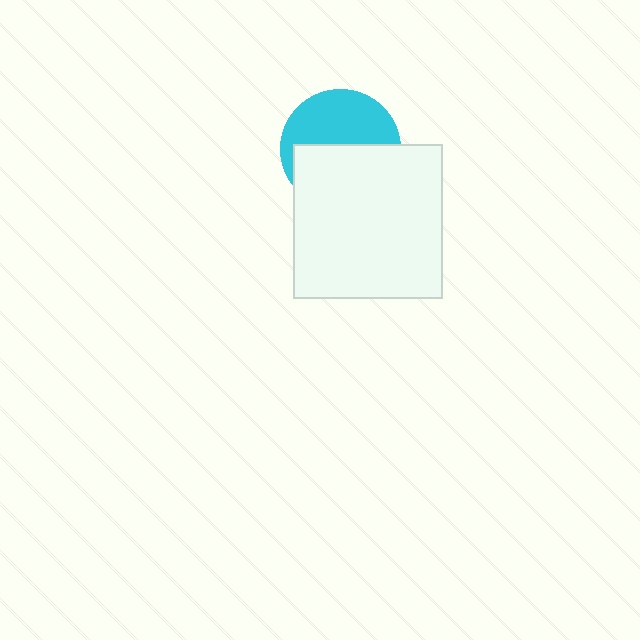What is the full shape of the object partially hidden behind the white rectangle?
The partially hidden object is a cyan circle.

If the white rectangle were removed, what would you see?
You would see the complete cyan circle.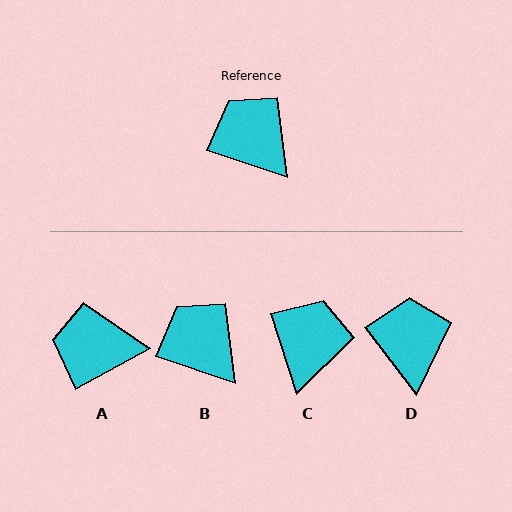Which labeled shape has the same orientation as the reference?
B.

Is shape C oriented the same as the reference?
No, it is off by about 53 degrees.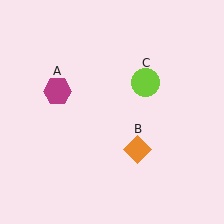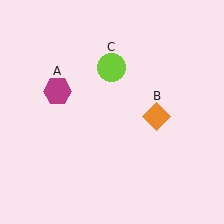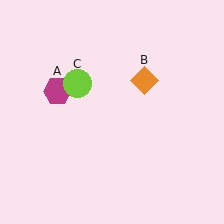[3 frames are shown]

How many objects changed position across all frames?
2 objects changed position: orange diamond (object B), lime circle (object C).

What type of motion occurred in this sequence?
The orange diamond (object B), lime circle (object C) rotated counterclockwise around the center of the scene.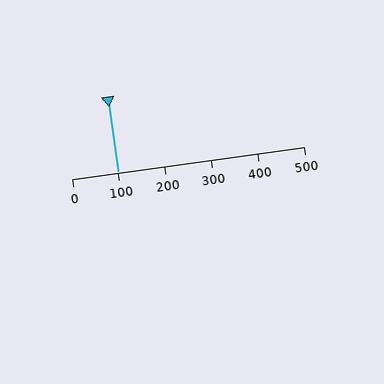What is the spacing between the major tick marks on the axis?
The major ticks are spaced 100 apart.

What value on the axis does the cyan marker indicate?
The marker indicates approximately 100.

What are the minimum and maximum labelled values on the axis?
The axis runs from 0 to 500.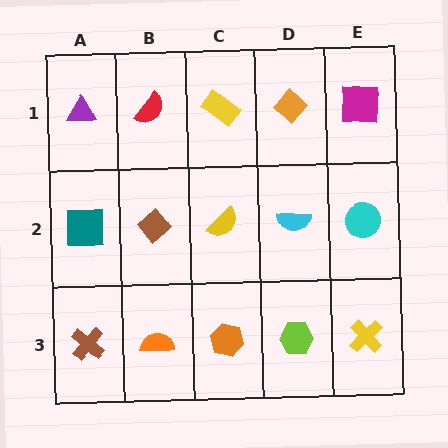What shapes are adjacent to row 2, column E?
A magenta square (row 1, column E), a yellow cross (row 3, column E), a cyan semicircle (row 2, column D).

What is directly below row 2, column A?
A brown cross.